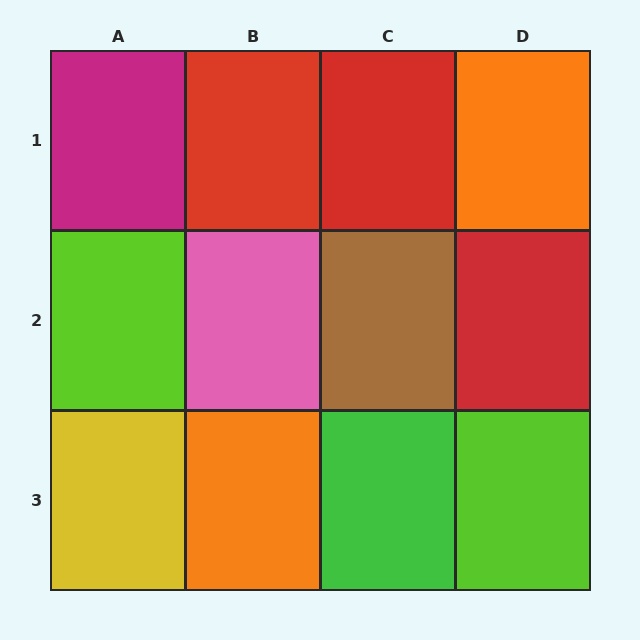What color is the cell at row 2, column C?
Brown.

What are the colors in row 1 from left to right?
Magenta, red, red, orange.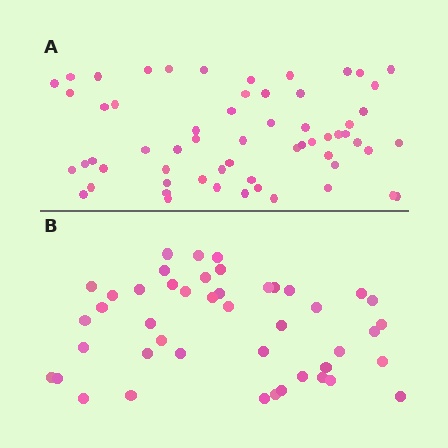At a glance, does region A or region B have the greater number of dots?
Region A (the top region) has more dots.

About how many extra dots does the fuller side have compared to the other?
Region A has approximately 15 more dots than region B.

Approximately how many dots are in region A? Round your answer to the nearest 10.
About 60 dots.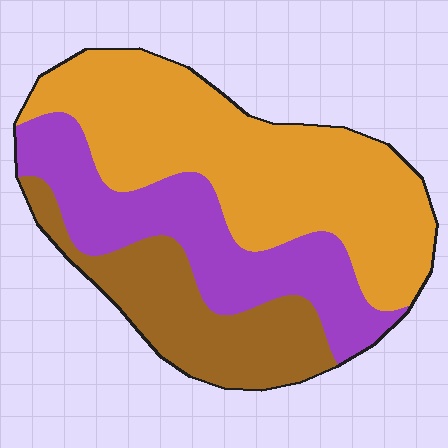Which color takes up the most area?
Orange, at roughly 50%.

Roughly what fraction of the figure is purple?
Purple takes up between a sixth and a third of the figure.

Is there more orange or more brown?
Orange.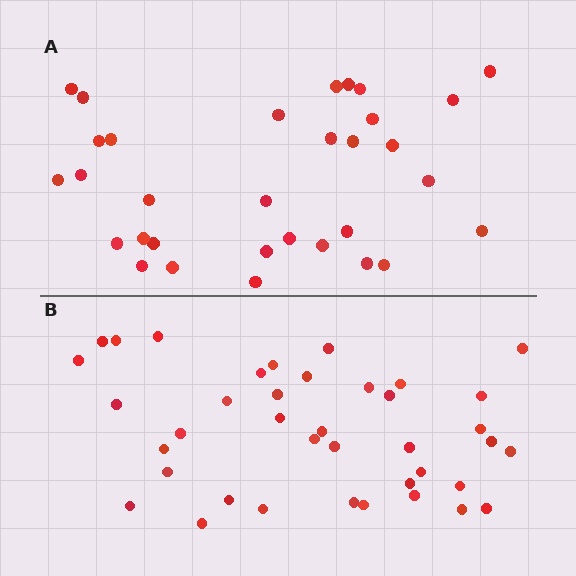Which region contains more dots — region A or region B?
Region B (the bottom region) has more dots.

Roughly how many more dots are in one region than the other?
Region B has roughly 8 or so more dots than region A.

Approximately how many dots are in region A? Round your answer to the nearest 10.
About 30 dots. (The exact count is 32, which rounds to 30.)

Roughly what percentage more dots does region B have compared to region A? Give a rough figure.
About 20% more.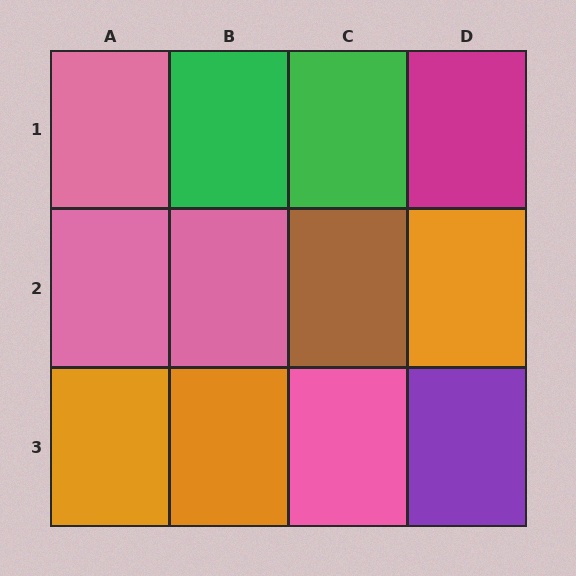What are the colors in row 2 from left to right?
Pink, pink, brown, orange.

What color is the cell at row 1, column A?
Pink.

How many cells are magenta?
1 cell is magenta.